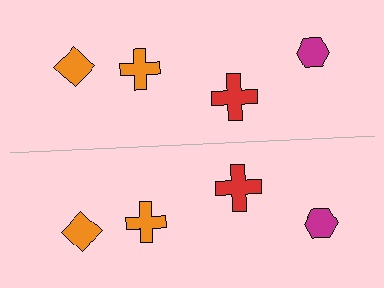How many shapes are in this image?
There are 8 shapes in this image.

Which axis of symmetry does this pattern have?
The pattern has a horizontal axis of symmetry running through the center of the image.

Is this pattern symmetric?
Yes, this pattern has bilateral (reflection) symmetry.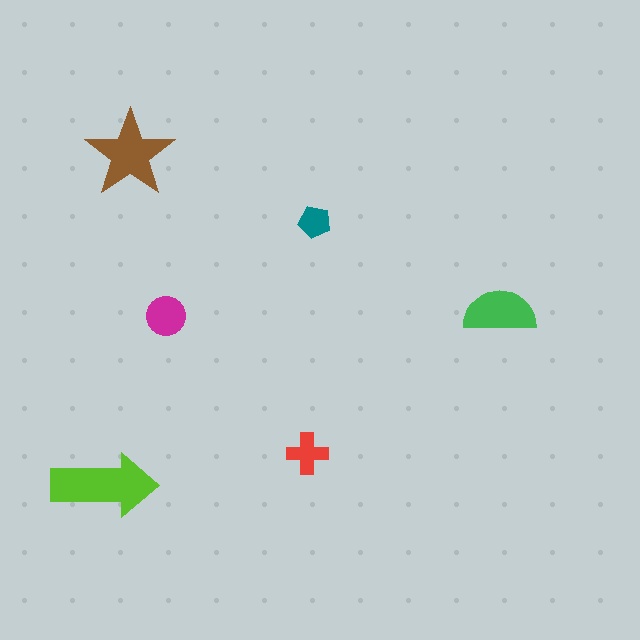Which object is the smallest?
The teal pentagon.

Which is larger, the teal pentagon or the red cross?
The red cross.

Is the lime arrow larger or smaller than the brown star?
Larger.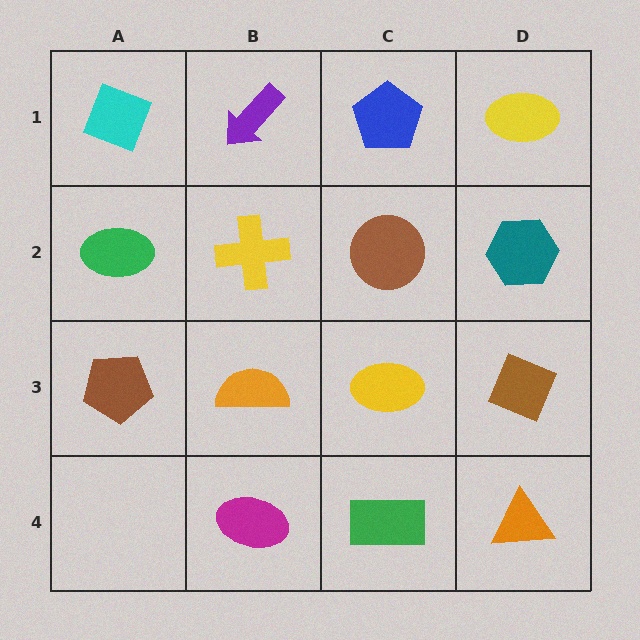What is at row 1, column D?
A yellow ellipse.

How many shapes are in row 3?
4 shapes.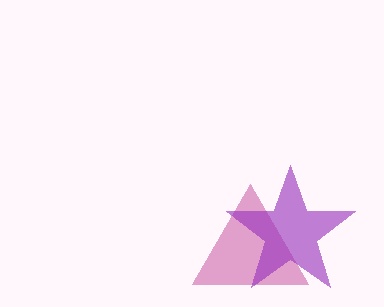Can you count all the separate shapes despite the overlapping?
Yes, there are 2 separate shapes.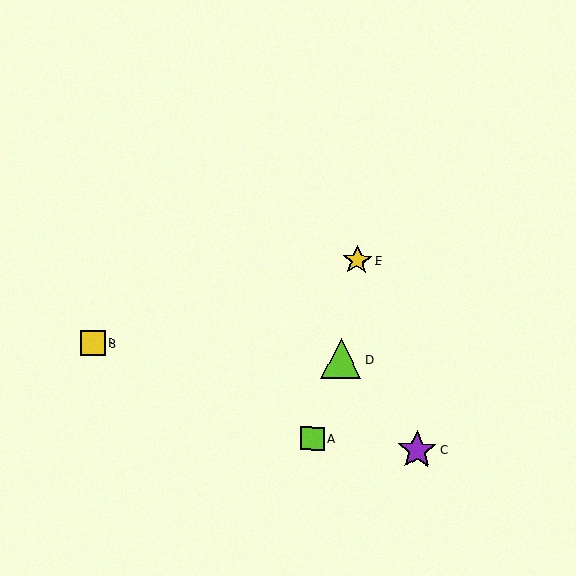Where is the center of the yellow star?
The center of the yellow star is at (357, 260).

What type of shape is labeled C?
Shape C is a purple star.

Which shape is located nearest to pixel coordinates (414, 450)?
The purple star (labeled C) at (417, 450) is nearest to that location.